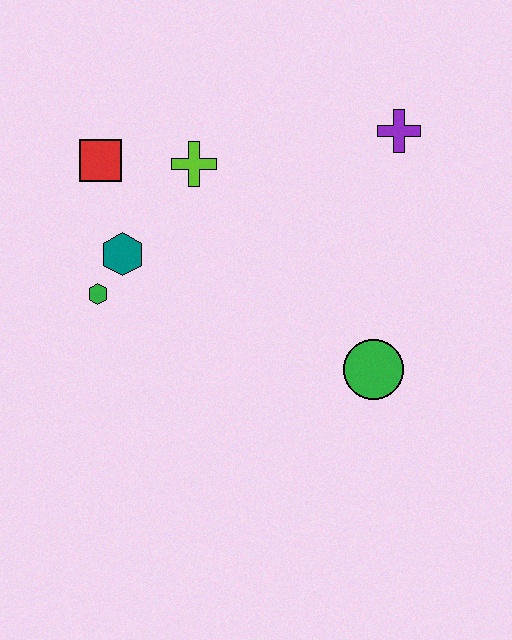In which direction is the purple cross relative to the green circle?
The purple cross is above the green circle.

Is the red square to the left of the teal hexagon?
Yes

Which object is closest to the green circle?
The purple cross is closest to the green circle.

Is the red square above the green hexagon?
Yes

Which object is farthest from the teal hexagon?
The purple cross is farthest from the teal hexagon.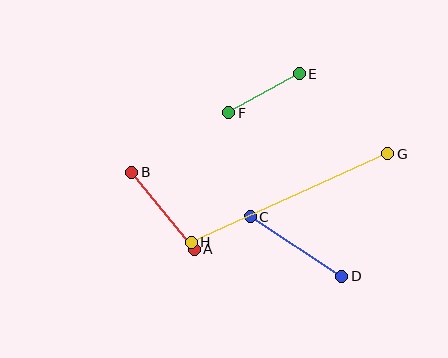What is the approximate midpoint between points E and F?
The midpoint is at approximately (264, 93) pixels.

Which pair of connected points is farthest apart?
Points G and H are farthest apart.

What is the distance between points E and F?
The distance is approximately 81 pixels.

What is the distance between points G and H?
The distance is approximately 215 pixels.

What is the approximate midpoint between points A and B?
The midpoint is at approximately (163, 211) pixels.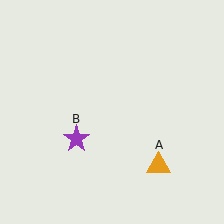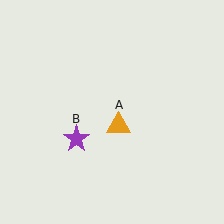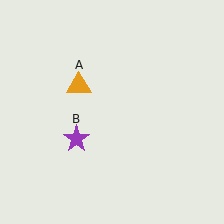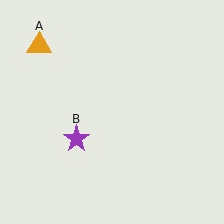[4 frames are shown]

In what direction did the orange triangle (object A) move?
The orange triangle (object A) moved up and to the left.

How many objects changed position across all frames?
1 object changed position: orange triangle (object A).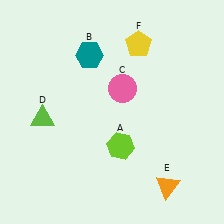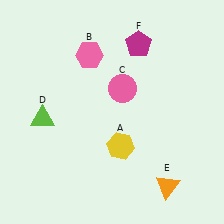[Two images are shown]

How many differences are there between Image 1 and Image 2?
There are 3 differences between the two images.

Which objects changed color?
A changed from lime to yellow. B changed from teal to pink. F changed from yellow to magenta.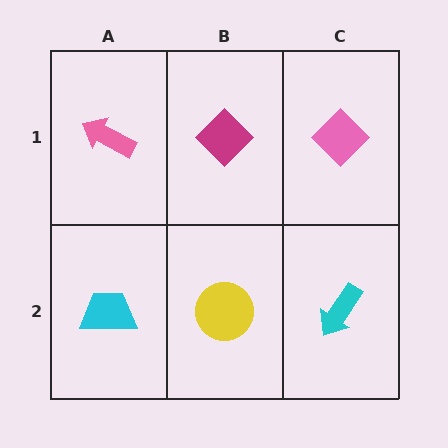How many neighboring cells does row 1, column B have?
3.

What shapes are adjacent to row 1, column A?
A cyan trapezoid (row 2, column A), a magenta diamond (row 1, column B).